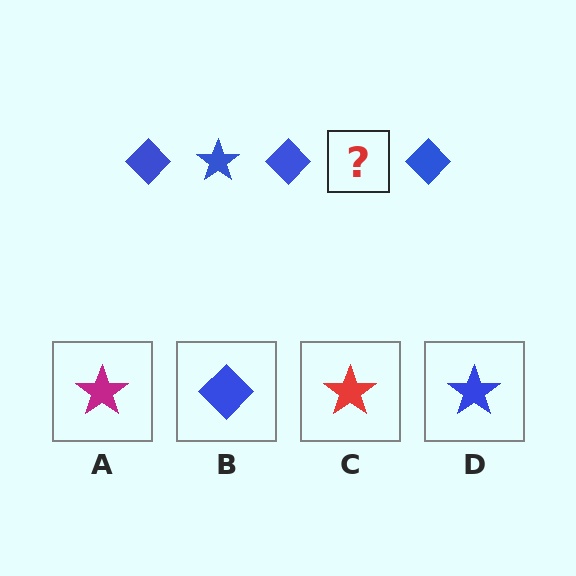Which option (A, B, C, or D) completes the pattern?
D.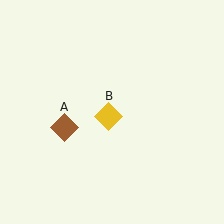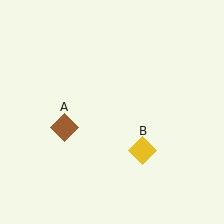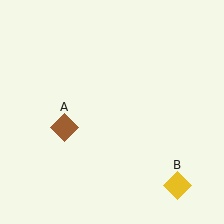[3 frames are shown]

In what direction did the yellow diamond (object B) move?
The yellow diamond (object B) moved down and to the right.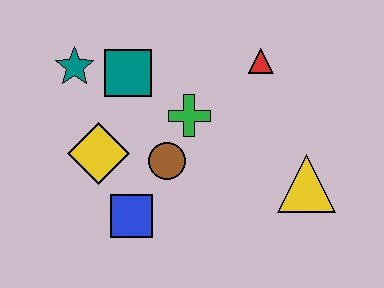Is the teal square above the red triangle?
No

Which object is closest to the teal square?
The teal star is closest to the teal square.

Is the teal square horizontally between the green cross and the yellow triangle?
No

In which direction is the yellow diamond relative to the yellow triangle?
The yellow diamond is to the left of the yellow triangle.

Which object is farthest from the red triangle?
The blue square is farthest from the red triangle.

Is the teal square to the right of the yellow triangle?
No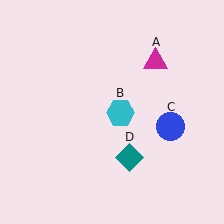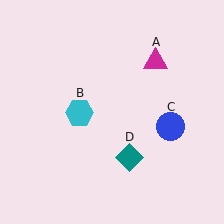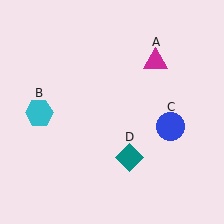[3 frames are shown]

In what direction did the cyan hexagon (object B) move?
The cyan hexagon (object B) moved left.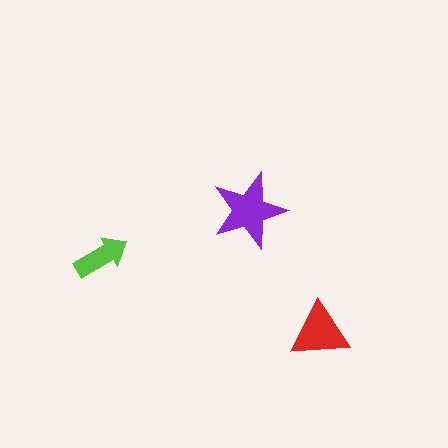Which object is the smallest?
The lime arrow.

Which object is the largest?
The purple star.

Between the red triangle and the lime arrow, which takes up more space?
The red triangle.